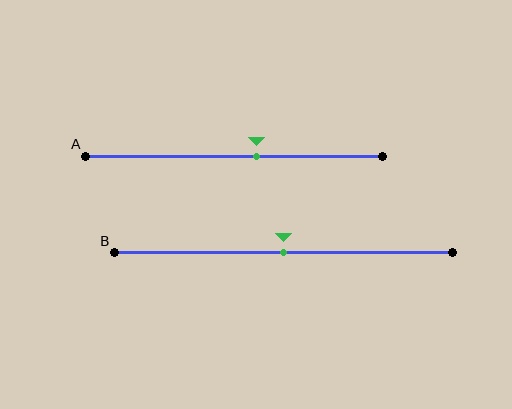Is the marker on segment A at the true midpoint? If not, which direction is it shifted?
No, the marker on segment A is shifted to the right by about 8% of the segment length.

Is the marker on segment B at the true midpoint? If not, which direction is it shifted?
Yes, the marker on segment B is at the true midpoint.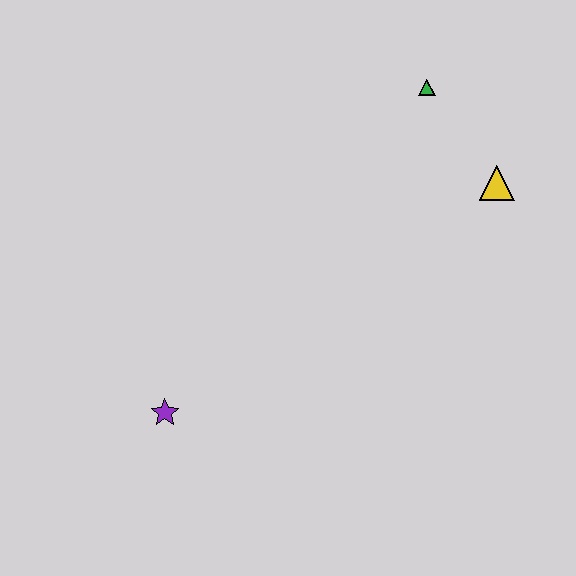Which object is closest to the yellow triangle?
The green triangle is closest to the yellow triangle.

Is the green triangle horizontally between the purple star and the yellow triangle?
Yes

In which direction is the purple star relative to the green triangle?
The purple star is below the green triangle.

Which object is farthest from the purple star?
The green triangle is farthest from the purple star.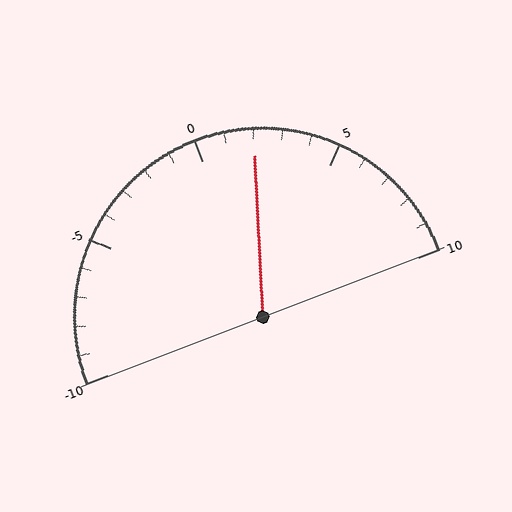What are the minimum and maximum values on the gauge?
The gauge ranges from -10 to 10.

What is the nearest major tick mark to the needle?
The nearest major tick mark is 0.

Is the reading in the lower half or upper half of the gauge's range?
The reading is in the upper half of the range (-10 to 10).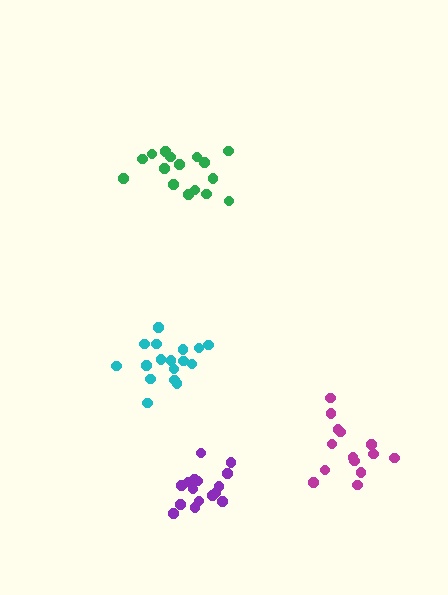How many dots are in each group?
Group 1: 16 dots, Group 2: 17 dots, Group 3: 16 dots, Group 4: 14 dots (63 total).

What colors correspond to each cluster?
The clusters are colored: green, cyan, purple, magenta.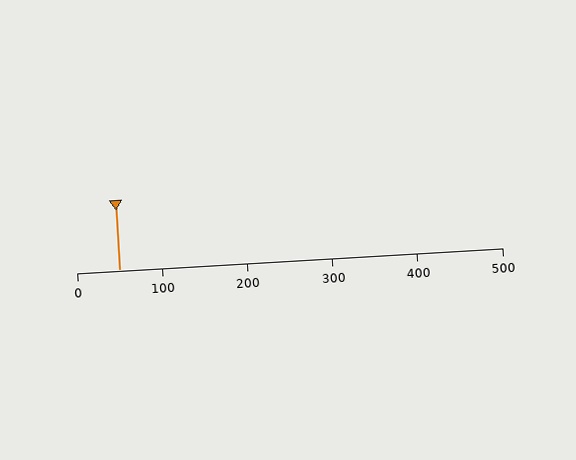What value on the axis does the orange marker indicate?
The marker indicates approximately 50.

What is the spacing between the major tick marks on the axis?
The major ticks are spaced 100 apart.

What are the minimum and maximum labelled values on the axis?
The axis runs from 0 to 500.